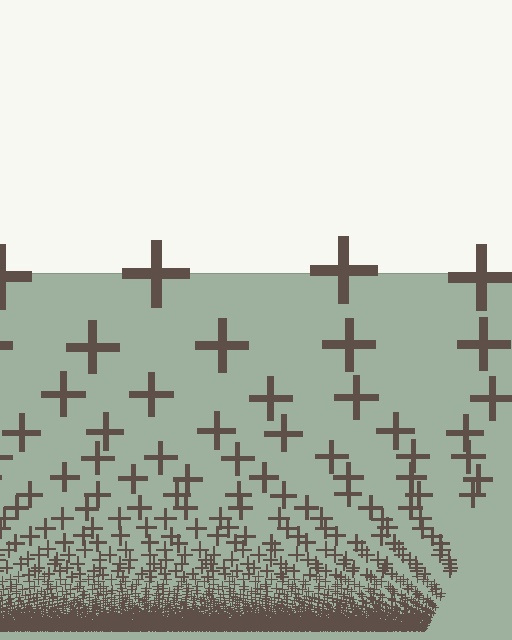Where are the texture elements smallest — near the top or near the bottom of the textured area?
Near the bottom.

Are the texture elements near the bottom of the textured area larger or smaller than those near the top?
Smaller. The gradient is inverted — elements near the bottom are smaller and denser.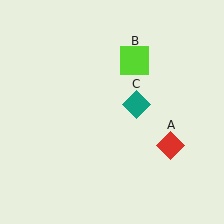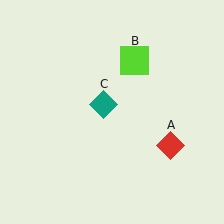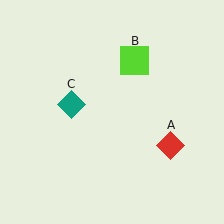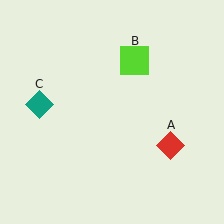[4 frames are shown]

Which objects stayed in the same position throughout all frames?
Red diamond (object A) and lime square (object B) remained stationary.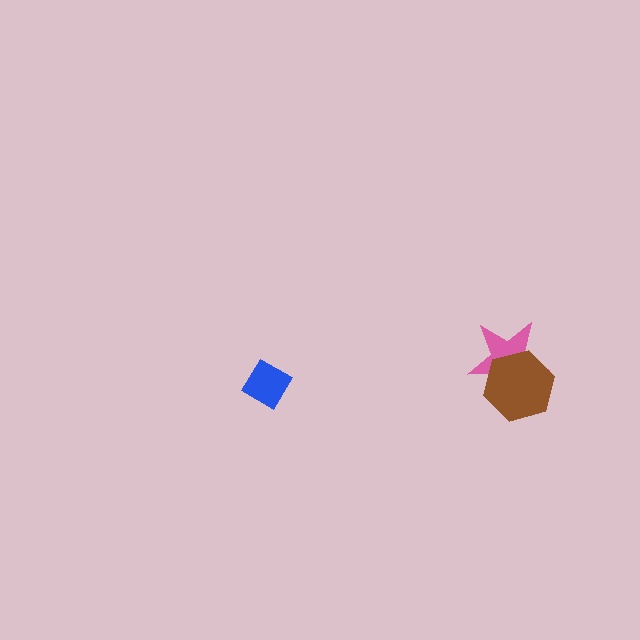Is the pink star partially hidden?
Yes, it is partially covered by another shape.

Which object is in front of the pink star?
The brown hexagon is in front of the pink star.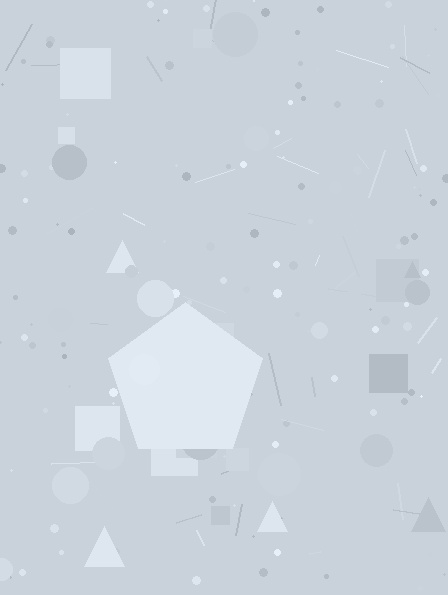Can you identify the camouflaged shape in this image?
The camouflaged shape is a pentagon.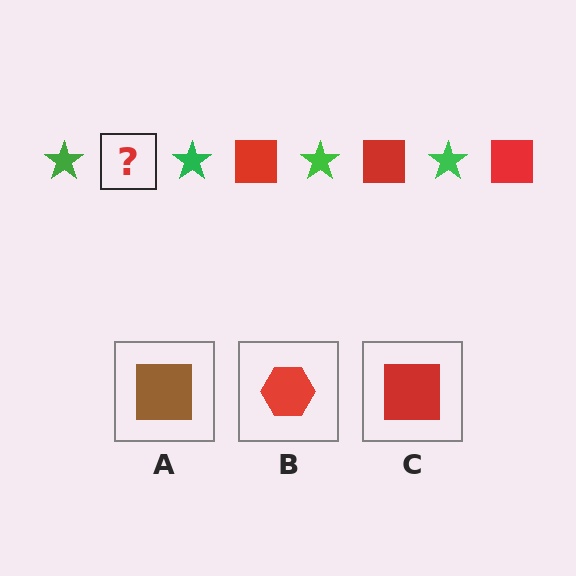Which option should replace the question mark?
Option C.